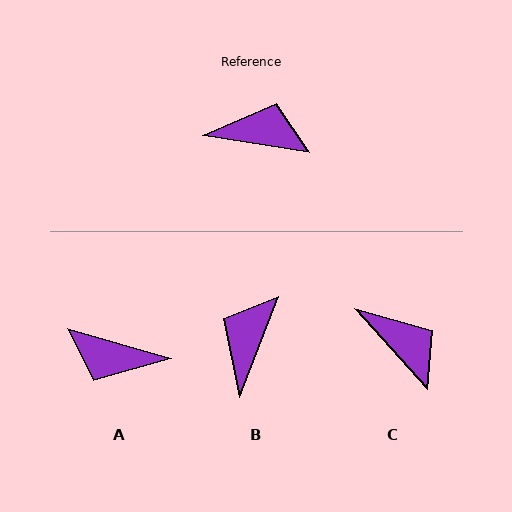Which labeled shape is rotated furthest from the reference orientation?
A, about 173 degrees away.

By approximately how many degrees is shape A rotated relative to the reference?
Approximately 173 degrees counter-clockwise.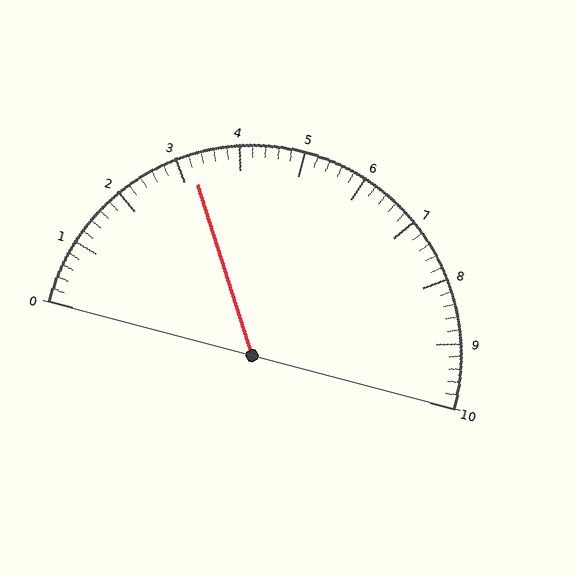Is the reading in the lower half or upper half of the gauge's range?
The reading is in the lower half of the range (0 to 10).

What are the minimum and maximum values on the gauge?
The gauge ranges from 0 to 10.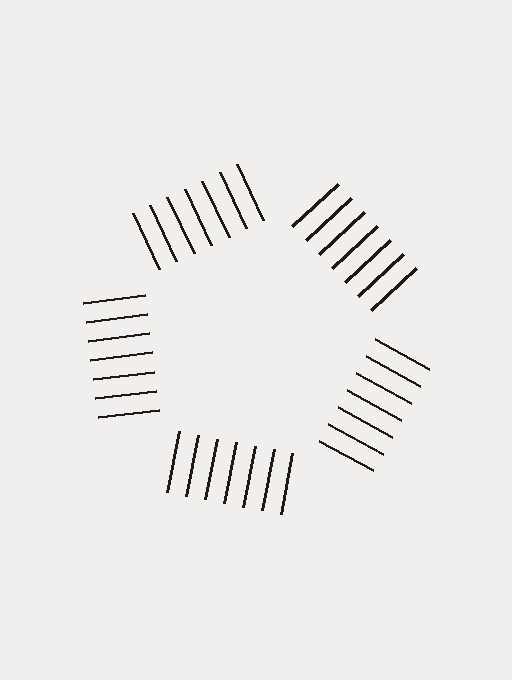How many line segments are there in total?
35 — 7 along each of the 5 edges.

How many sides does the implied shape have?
5 sides — the line-ends trace a pentagon.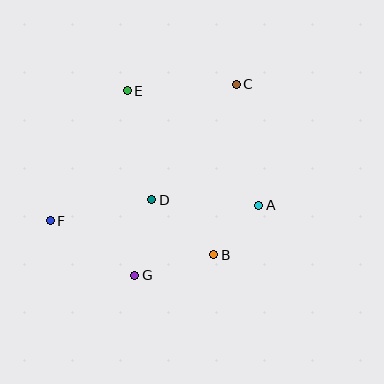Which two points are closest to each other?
Points A and B are closest to each other.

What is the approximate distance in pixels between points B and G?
The distance between B and G is approximately 82 pixels.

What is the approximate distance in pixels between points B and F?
The distance between B and F is approximately 167 pixels.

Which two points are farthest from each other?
Points C and F are farthest from each other.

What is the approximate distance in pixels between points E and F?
The distance between E and F is approximately 151 pixels.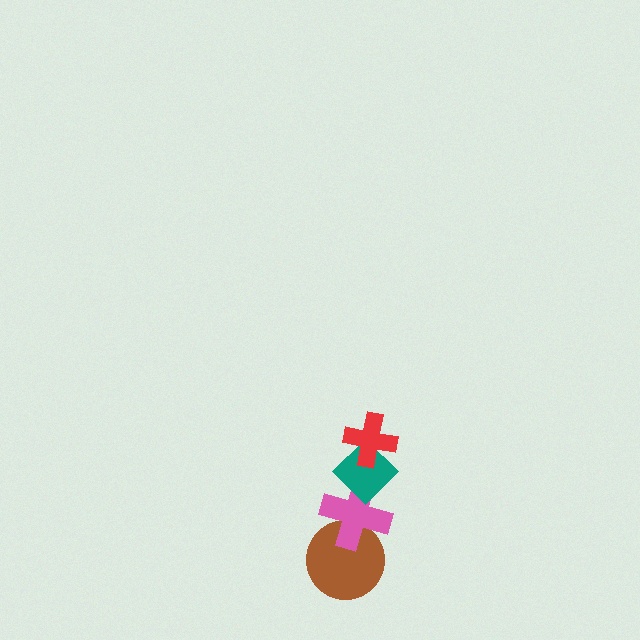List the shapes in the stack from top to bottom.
From top to bottom: the red cross, the teal diamond, the pink cross, the brown circle.